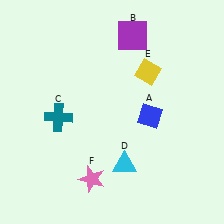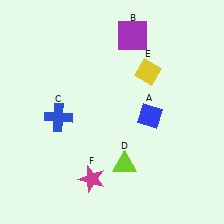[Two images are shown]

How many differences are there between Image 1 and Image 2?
There are 3 differences between the two images.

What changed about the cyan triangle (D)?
In Image 1, D is cyan. In Image 2, it changed to lime.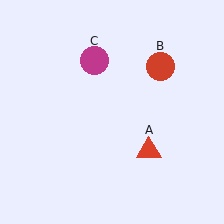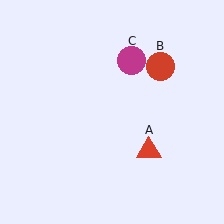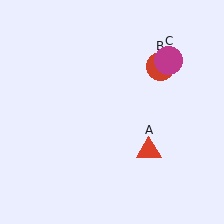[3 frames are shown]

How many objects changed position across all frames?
1 object changed position: magenta circle (object C).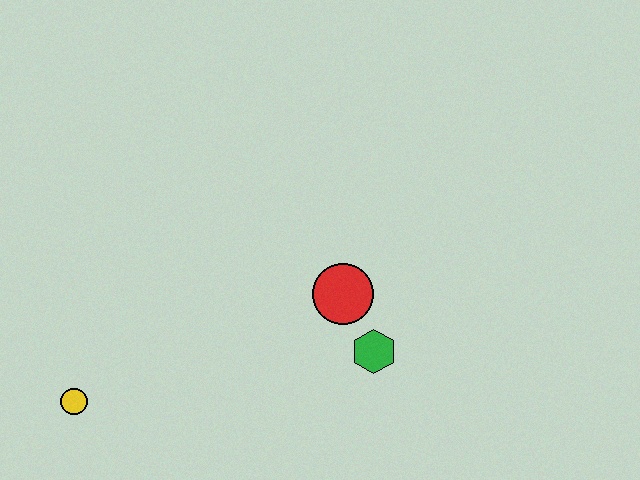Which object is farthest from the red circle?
The yellow circle is farthest from the red circle.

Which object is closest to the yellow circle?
The red circle is closest to the yellow circle.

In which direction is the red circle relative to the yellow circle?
The red circle is to the right of the yellow circle.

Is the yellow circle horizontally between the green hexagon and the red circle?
No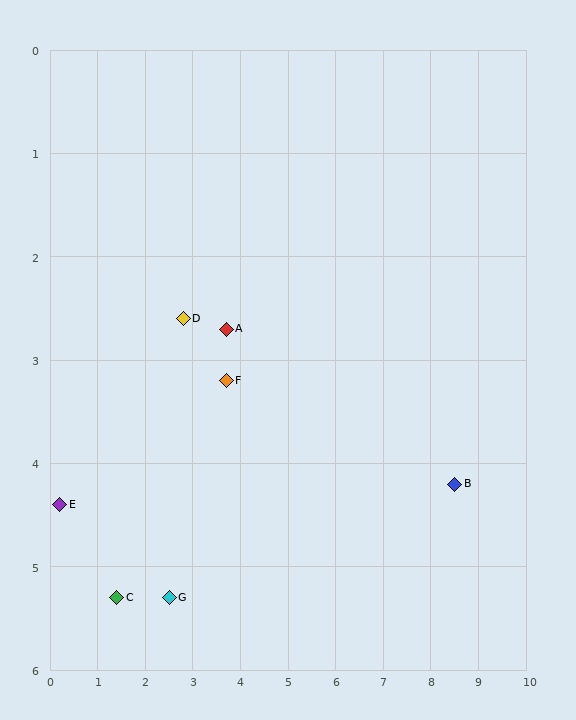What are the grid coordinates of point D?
Point D is at approximately (2.8, 2.6).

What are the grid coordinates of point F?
Point F is at approximately (3.7, 3.2).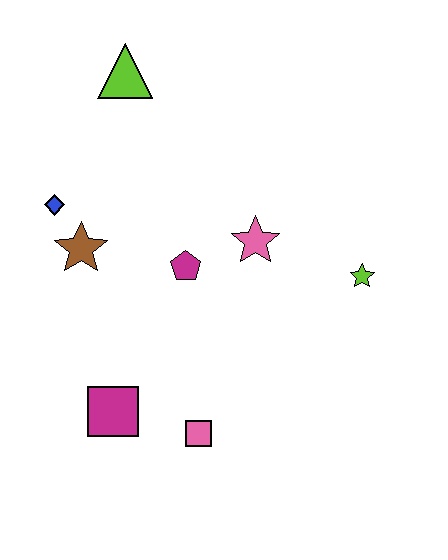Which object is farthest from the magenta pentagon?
The lime triangle is farthest from the magenta pentagon.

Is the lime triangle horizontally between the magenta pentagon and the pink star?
No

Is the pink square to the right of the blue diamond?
Yes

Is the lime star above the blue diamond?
No